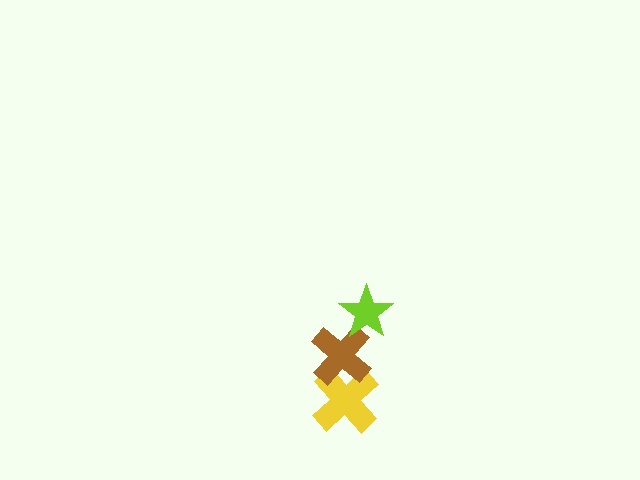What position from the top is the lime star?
The lime star is 1st from the top.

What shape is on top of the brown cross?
The lime star is on top of the brown cross.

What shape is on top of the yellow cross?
The brown cross is on top of the yellow cross.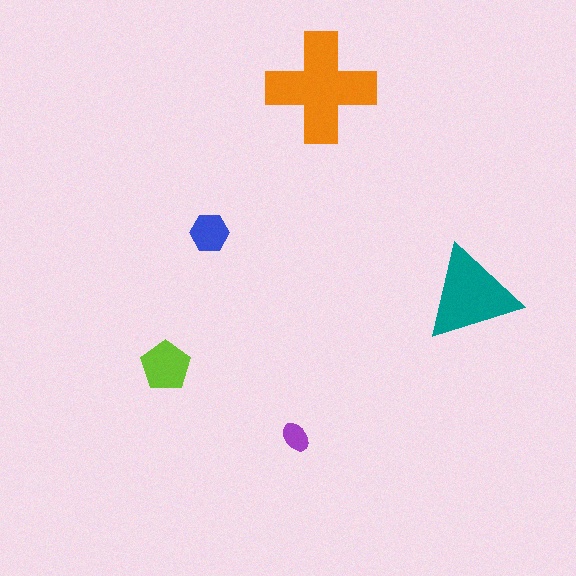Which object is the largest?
The orange cross.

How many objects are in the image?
There are 5 objects in the image.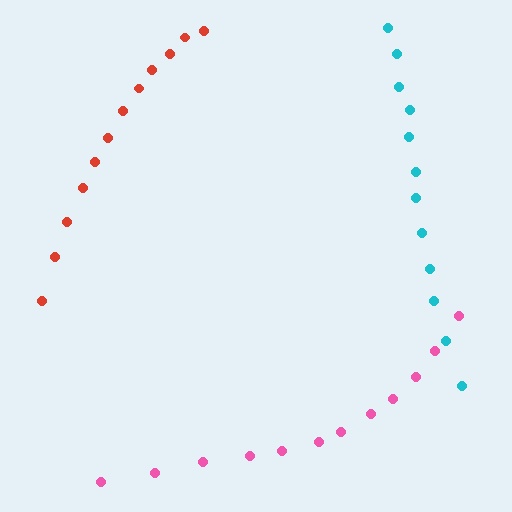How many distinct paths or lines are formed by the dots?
There are 3 distinct paths.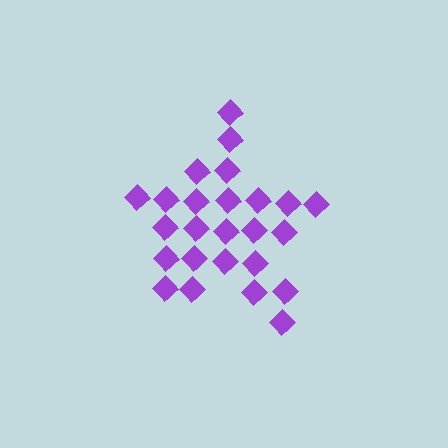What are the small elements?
The small elements are diamonds.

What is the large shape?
The large shape is a star.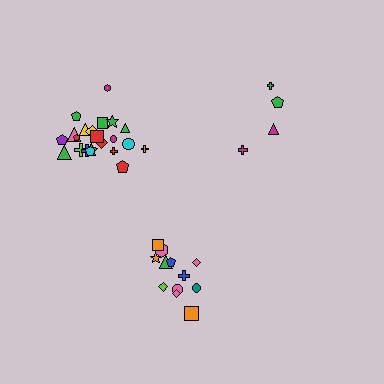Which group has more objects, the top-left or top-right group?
The top-left group.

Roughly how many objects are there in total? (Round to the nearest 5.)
Roughly 40 objects in total.